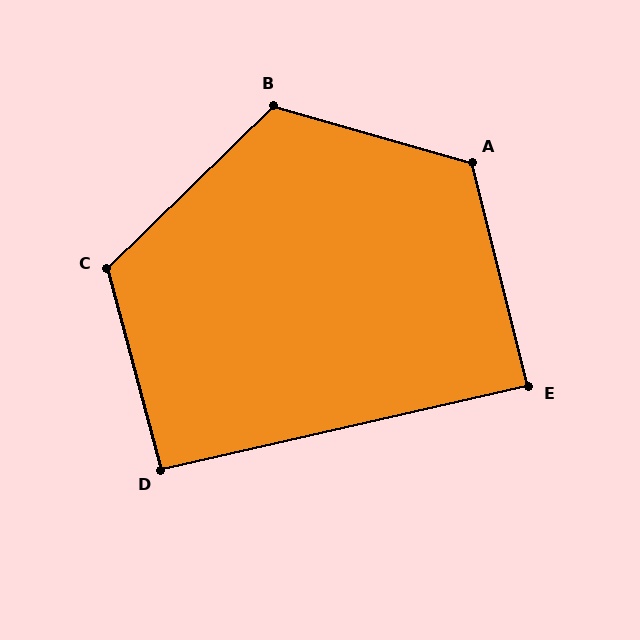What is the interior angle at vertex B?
Approximately 120 degrees (obtuse).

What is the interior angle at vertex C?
Approximately 120 degrees (obtuse).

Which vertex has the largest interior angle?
A, at approximately 120 degrees.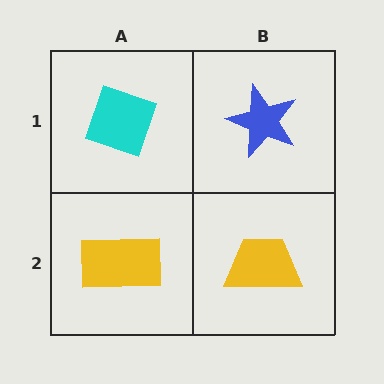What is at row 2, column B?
A yellow trapezoid.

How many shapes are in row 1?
2 shapes.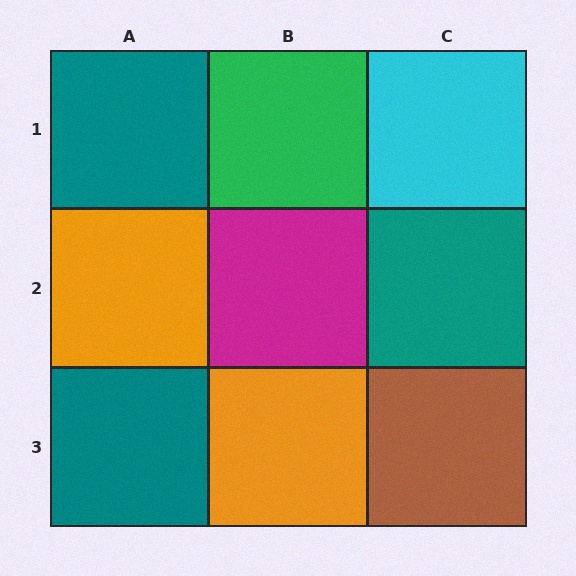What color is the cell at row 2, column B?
Magenta.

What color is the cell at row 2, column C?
Teal.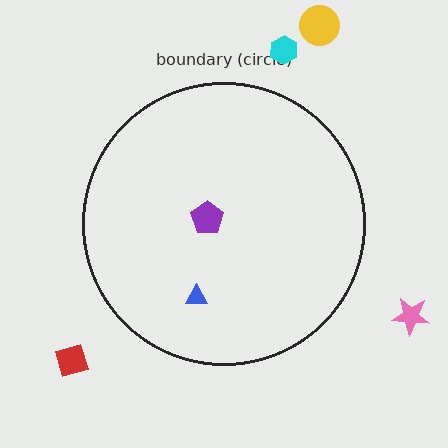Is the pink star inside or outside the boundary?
Outside.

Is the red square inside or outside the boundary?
Outside.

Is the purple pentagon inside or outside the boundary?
Inside.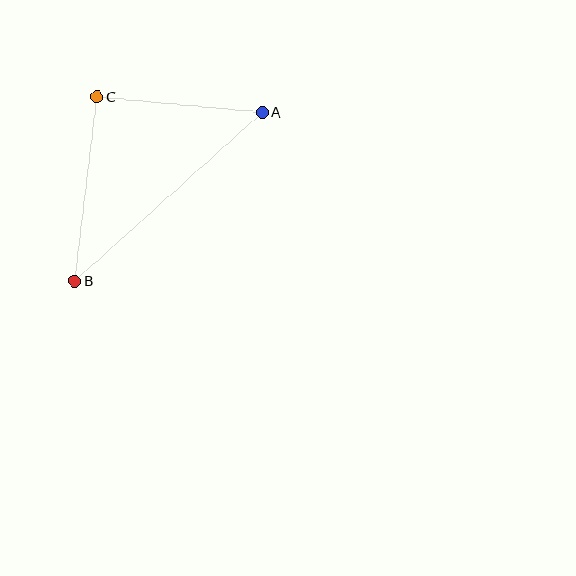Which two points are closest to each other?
Points A and C are closest to each other.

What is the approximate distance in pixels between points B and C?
The distance between B and C is approximately 186 pixels.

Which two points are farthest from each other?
Points A and B are farthest from each other.